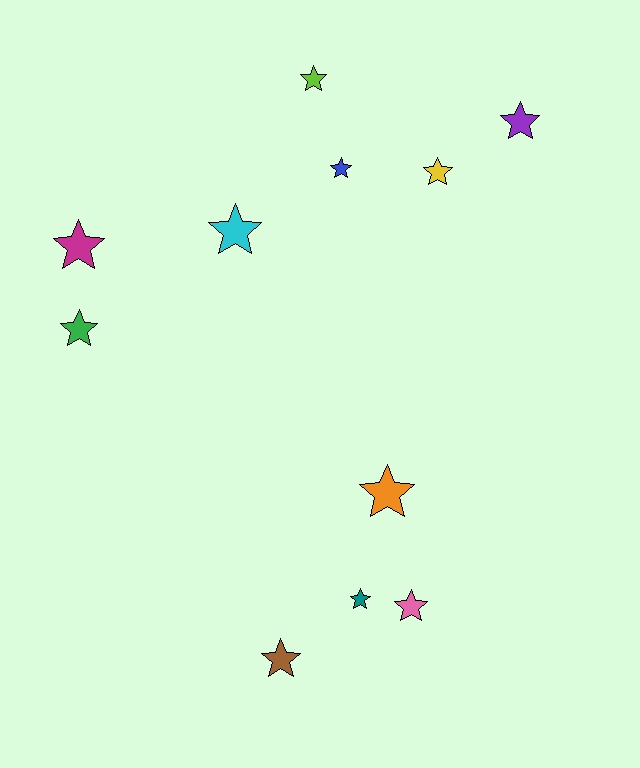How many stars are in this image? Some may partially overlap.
There are 11 stars.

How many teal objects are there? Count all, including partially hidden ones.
There is 1 teal object.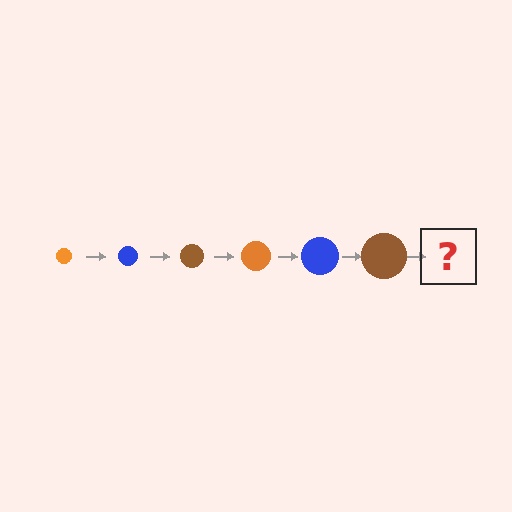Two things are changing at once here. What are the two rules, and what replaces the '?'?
The two rules are that the circle grows larger each step and the color cycles through orange, blue, and brown. The '?' should be an orange circle, larger than the previous one.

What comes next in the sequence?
The next element should be an orange circle, larger than the previous one.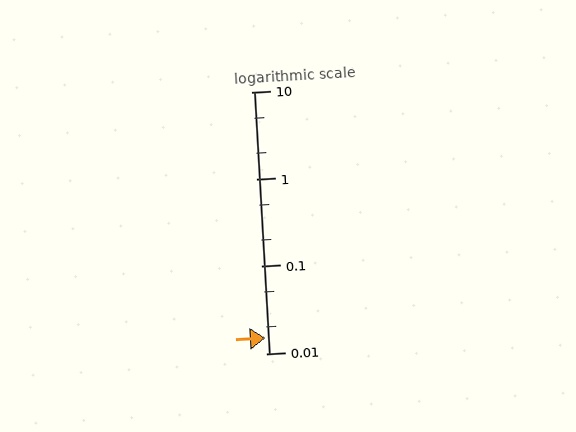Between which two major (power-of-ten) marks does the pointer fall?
The pointer is between 0.01 and 0.1.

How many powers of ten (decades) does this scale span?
The scale spans 3 decades, from 0.01 to 10.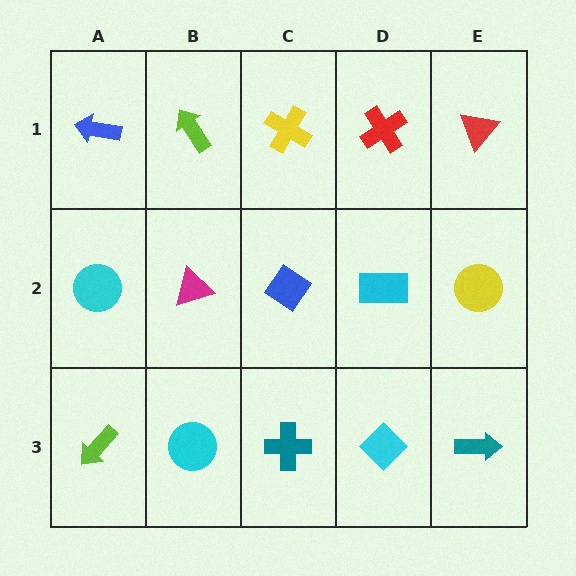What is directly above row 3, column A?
A cyan circle.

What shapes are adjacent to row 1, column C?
A blue diamond (row 2, column C), a lime arrow (row 1, column B), a red cross (row 1, column D).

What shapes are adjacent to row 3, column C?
A blue diamond (row 2, column C), a cyan circle (row 3, column B), a cyan diamond (row 3, column D).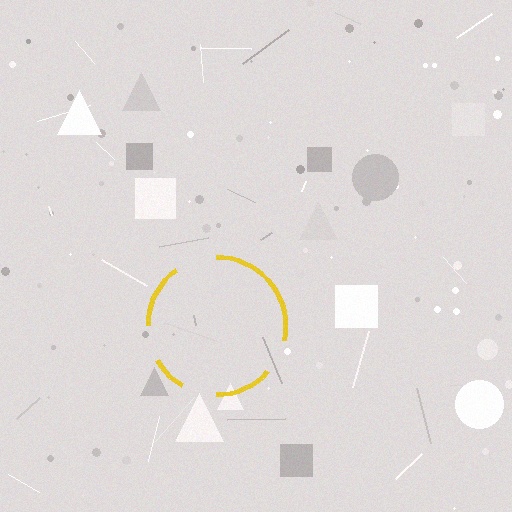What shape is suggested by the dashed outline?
The dashed outline suggests a circle.